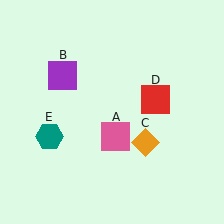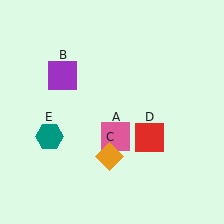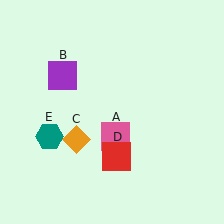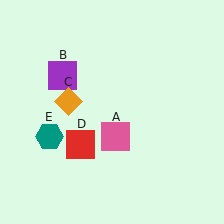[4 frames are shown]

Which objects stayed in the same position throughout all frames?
Pink square (object A) and purple square (object B) and teal hexagon (object E) remained stationary.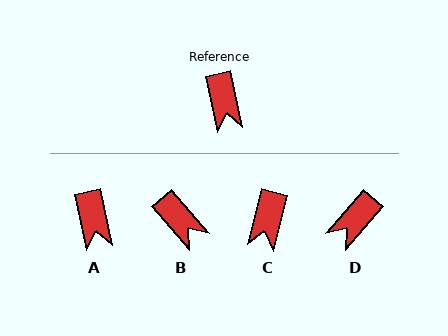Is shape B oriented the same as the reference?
No, it is off by about 28 degrees.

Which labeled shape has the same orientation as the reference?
A.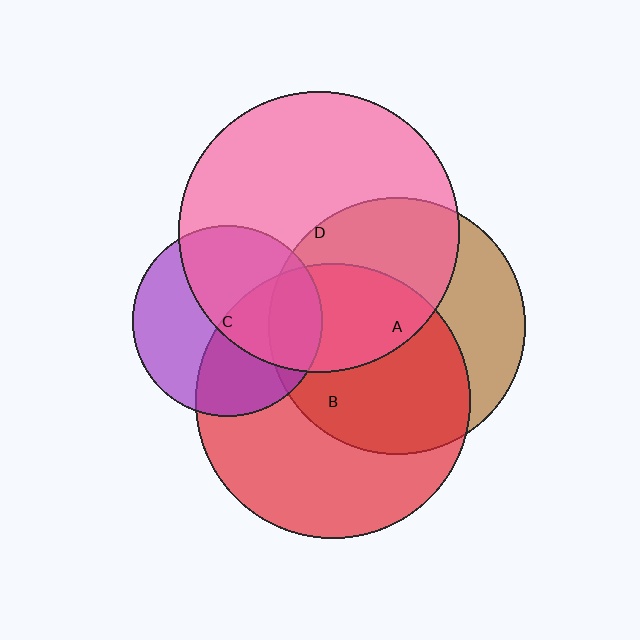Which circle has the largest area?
Circle D (pink).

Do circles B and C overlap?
Yes.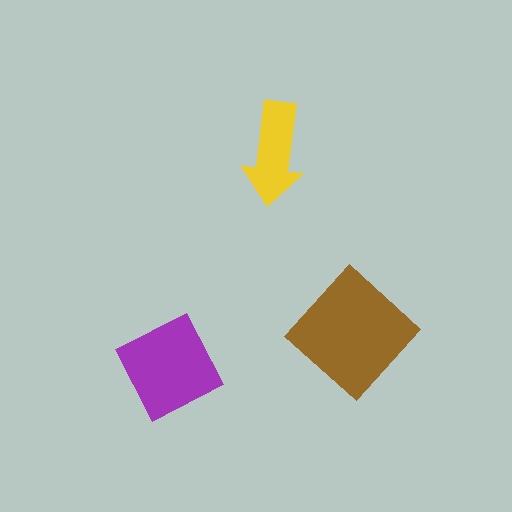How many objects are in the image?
There are 3 objects in the image.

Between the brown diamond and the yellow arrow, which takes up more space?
The brown diamond.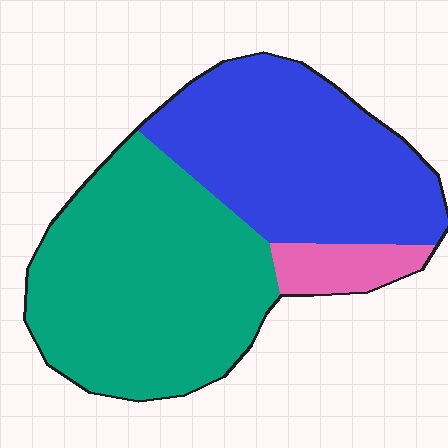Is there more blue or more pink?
Blue.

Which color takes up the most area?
Teal, at roughly 50%.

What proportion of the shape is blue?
Blue covers about 40% of the shape.